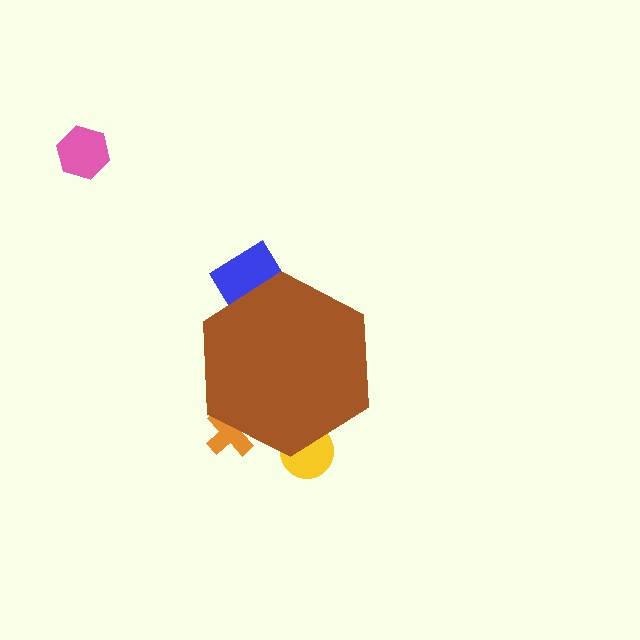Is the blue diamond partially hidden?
Yes, the blue diamond is partially hidden behind the brown hexagon.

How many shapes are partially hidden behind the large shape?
3 shapes are partially hidden.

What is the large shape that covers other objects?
A brown hexagon.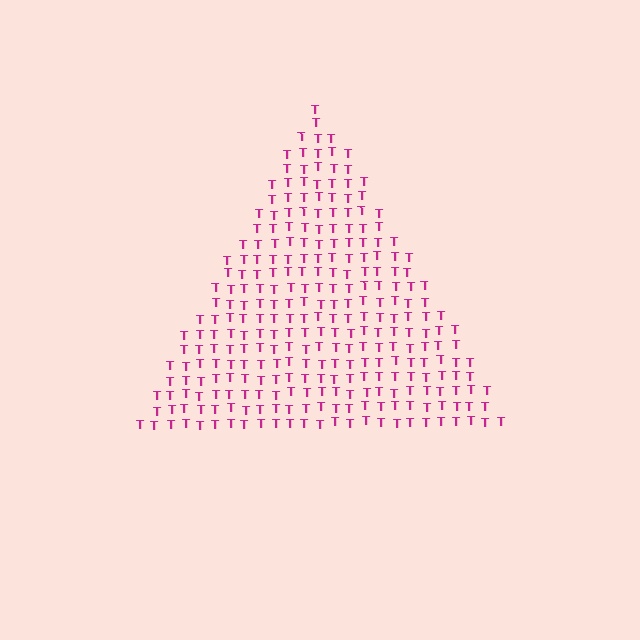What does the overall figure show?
The overall figure shows a triangle.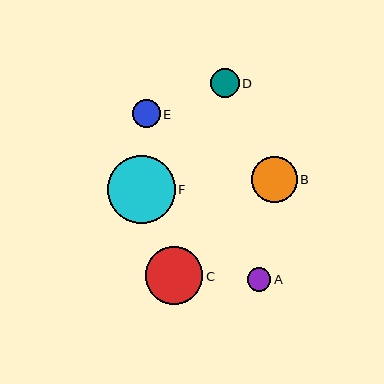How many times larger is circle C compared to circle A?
Circle C is approximately 2.5 times the size of circle A.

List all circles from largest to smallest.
From largest to smallest: F, C, B, D, E, A.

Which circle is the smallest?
Circle A is the smallest with a size of approximately 23 pixels.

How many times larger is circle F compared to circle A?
Circle F is approximately 2.9 times the size of circle A.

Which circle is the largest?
Circle F is the largest with a size of approximately 68 pixels.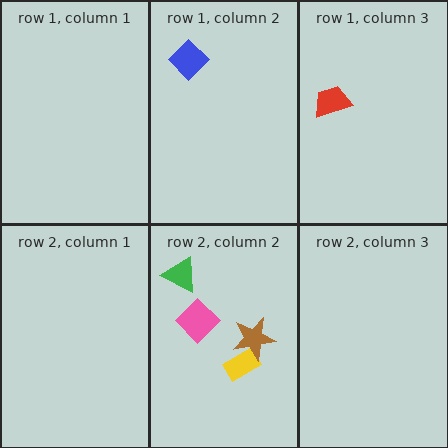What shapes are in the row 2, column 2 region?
The pink diamond, the yellow rectangle, the green triangle, the brown star.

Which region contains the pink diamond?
The row 2, column 2 region.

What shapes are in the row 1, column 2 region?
The blue diamond.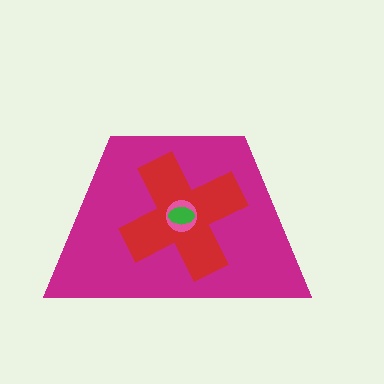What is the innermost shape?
The green ellipse.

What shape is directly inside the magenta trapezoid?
The red cross.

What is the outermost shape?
The magenta trapezoid.